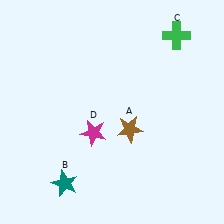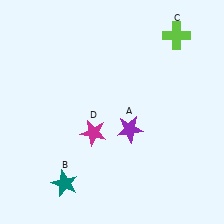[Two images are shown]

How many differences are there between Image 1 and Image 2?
There are 2 differences between the two images.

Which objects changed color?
A changed from brown to purple. C changed from green to lime.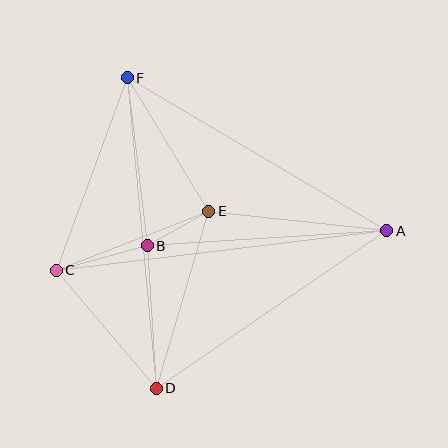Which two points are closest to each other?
Points B and E are closest to each other.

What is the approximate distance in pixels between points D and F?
The distance between D and F is approximately 312 pixels.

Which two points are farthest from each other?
Points A and C are farthest from each other.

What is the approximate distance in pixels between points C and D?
The distance between C and D is approximately 155 pixels.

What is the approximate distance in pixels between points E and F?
The distance between E and F is approximately 157 pixels.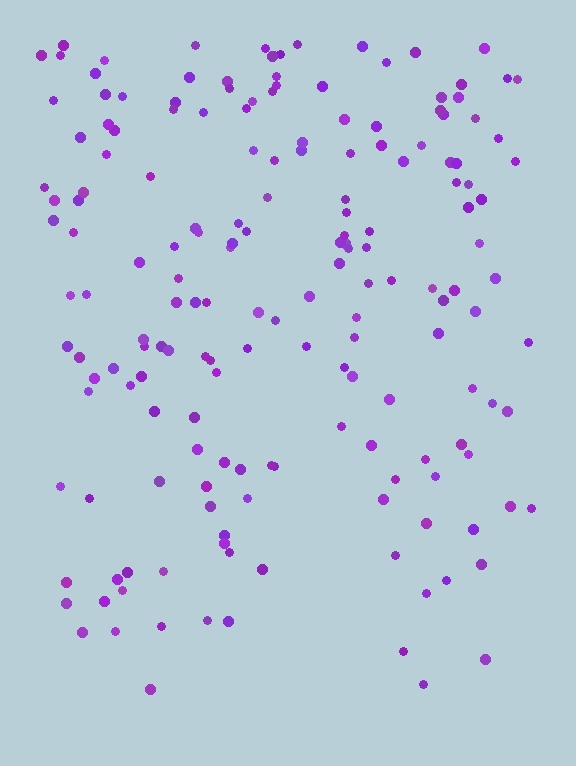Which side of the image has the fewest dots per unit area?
The bottom.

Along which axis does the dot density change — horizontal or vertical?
Vertical.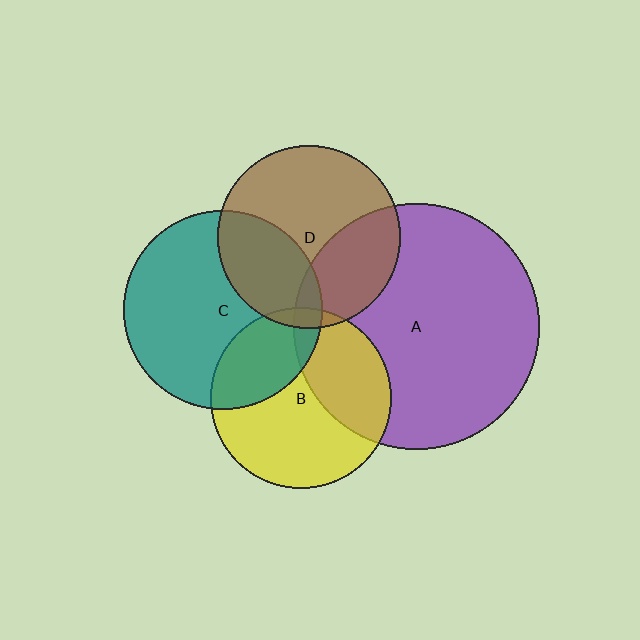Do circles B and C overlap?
Yes.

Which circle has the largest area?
Circle A (purple).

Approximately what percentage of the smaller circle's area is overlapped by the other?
Approximately 30%.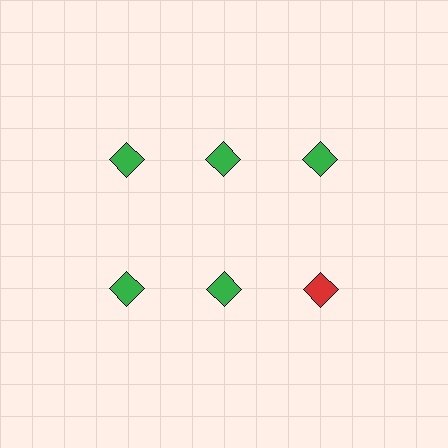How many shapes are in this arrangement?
There are 6 shapes arranged in a grid pattern.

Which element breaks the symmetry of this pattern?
The red diamond in the second row, center column breaks the symmetry. All other shapes are green diamonds.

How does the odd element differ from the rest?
It has a different color: red instead of green.